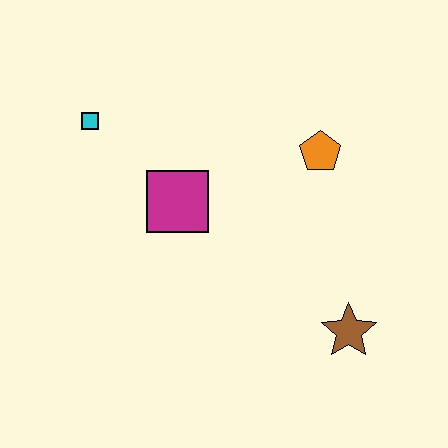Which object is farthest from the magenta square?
The brown star is farthest from the magenta square.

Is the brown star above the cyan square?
No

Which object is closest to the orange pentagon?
The magenta square is closest to the orange pentagon.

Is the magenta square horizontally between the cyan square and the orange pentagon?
Yes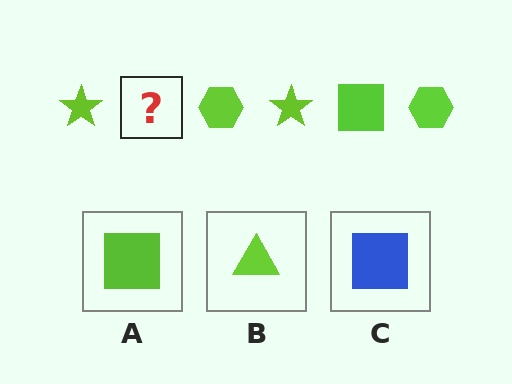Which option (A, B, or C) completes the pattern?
A.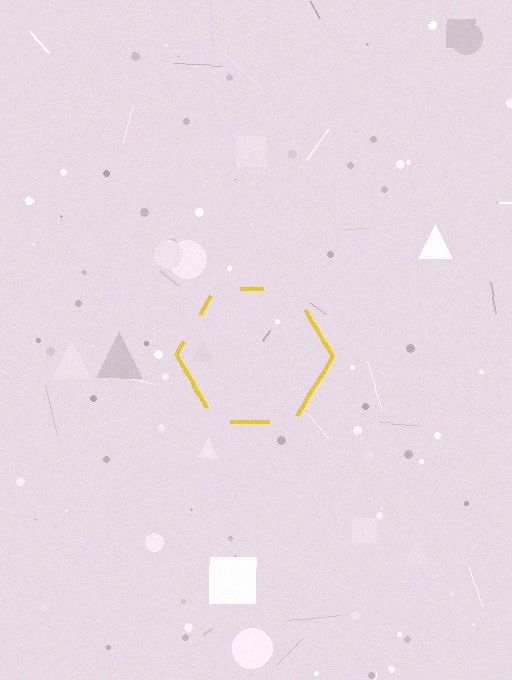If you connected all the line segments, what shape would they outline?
They would outline a hexagon.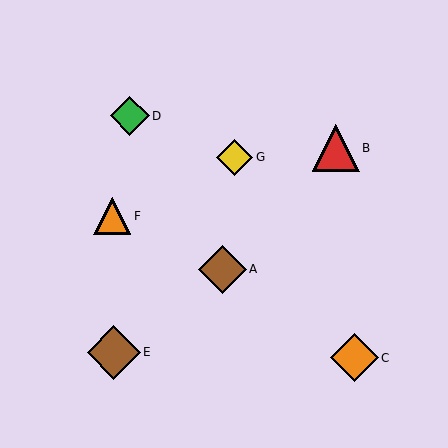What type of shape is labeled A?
Shape A is a brown diamond.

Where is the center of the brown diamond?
The center of the brown diamond is at (222, 269).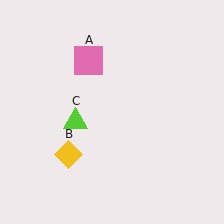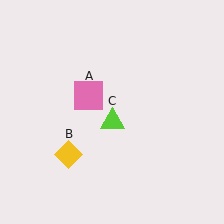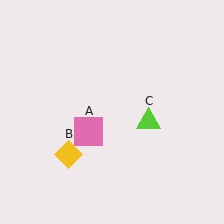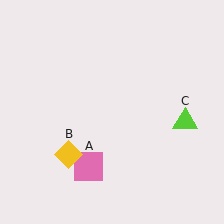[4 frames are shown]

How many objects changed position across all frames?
2 objects changed position: pink square (object A), lime triangle (object C).